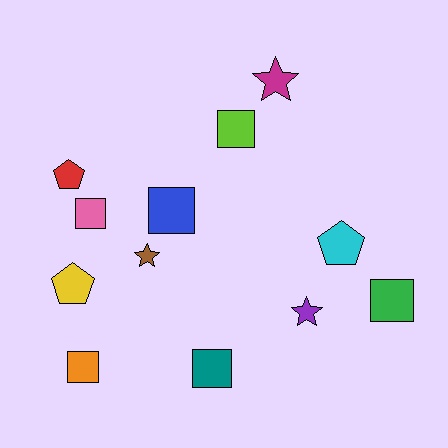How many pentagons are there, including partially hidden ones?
There are 3 pentagons.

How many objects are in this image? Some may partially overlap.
There are 12 objects.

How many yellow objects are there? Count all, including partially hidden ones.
There is 1 yellow object.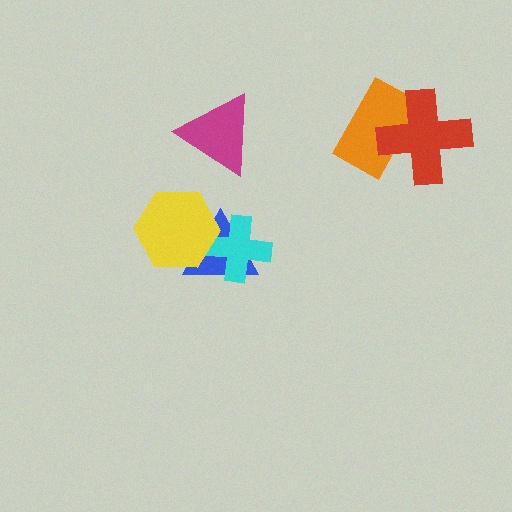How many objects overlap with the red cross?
1 object overlaps with the red cross.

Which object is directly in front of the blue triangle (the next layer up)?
The cyan cross is directly in front of the blue triangle.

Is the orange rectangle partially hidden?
Yes, it is partially covered by another shape.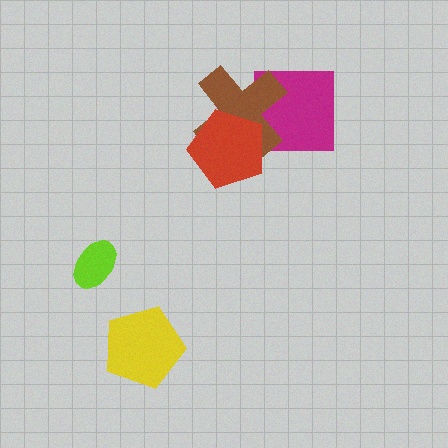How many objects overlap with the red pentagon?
1 object overlaps with the red pentagon.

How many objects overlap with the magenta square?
1 object overlaps with the magenta square.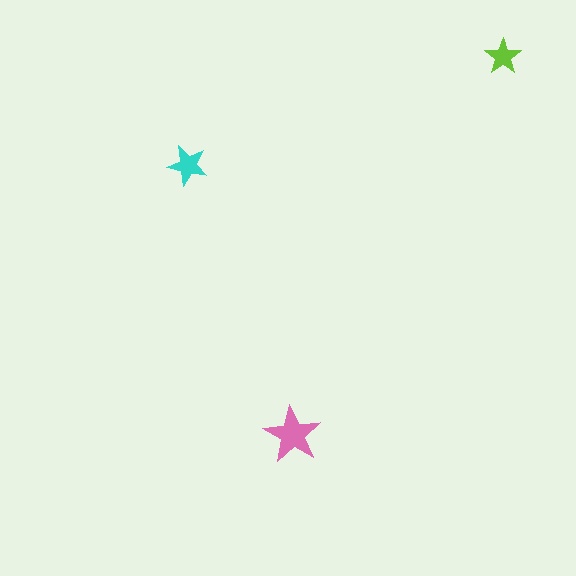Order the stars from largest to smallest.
the pink one, the cyan one, the lime one.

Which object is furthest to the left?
The cyan star is leftmost.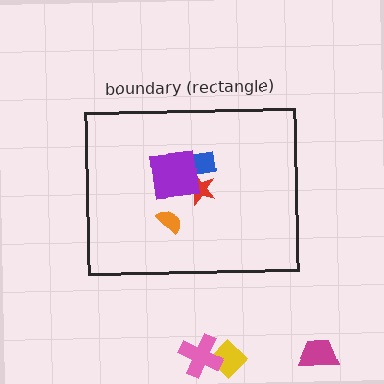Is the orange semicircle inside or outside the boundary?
Inside.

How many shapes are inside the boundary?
4 inside, 3 outside.